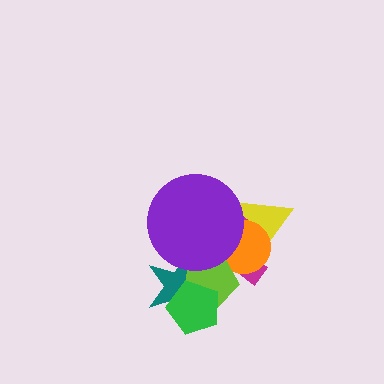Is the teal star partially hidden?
Yes, it is partially covered by another shape.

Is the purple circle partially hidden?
No, no other shape covers it.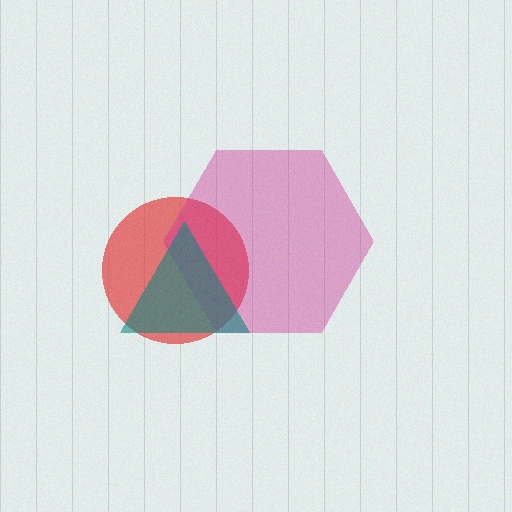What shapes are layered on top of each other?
The layered shapes are: a red circle, a magenta hexagon, a teal triangle.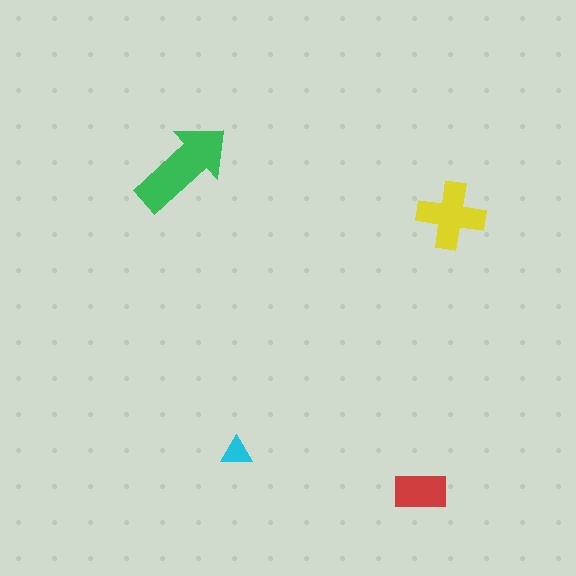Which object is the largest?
The green arrow.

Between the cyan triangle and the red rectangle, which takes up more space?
The red rectangle.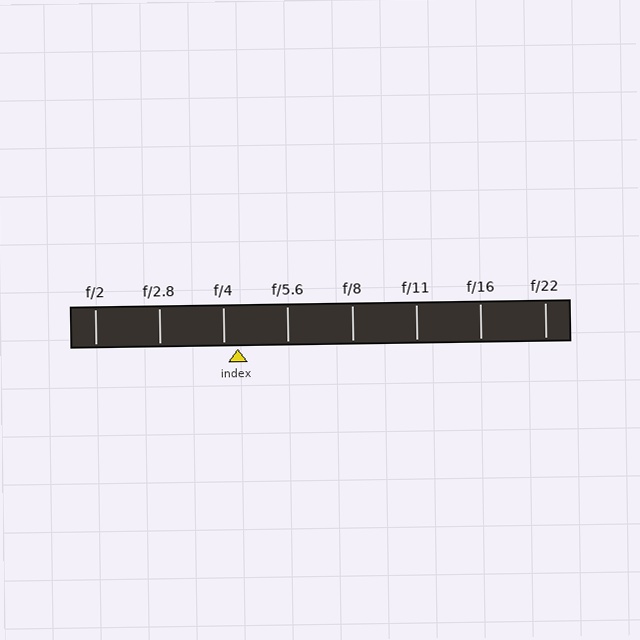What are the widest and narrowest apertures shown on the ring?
The widest aperture shown is f/2 and the narrowest is f/22.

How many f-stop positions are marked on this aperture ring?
There are 8 f-stop positions marked.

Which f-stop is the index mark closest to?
The index mark is closest to f/4.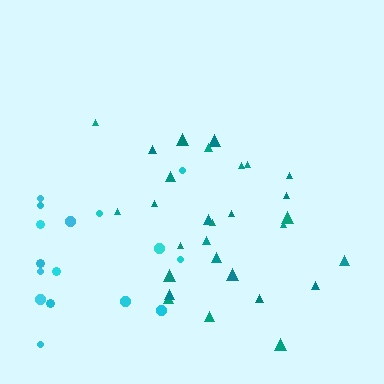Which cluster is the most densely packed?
Teal.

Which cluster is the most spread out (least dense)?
Cyan.